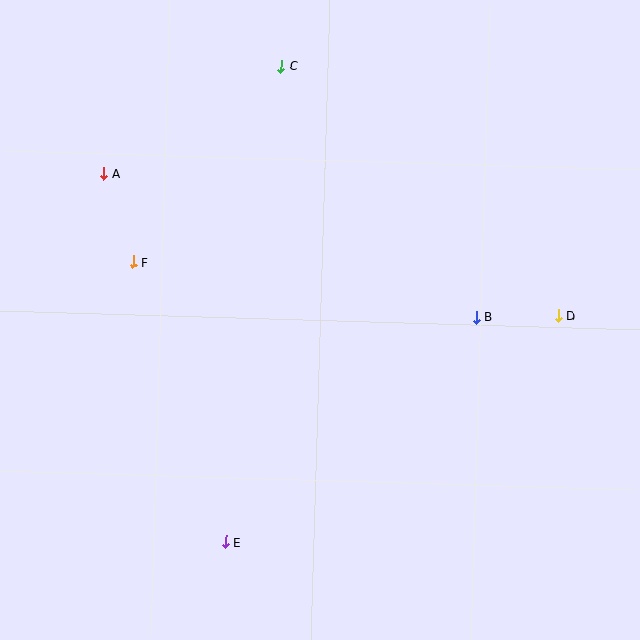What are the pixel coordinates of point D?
Point D is at (559, 316).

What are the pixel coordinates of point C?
Point C is at (281, 66).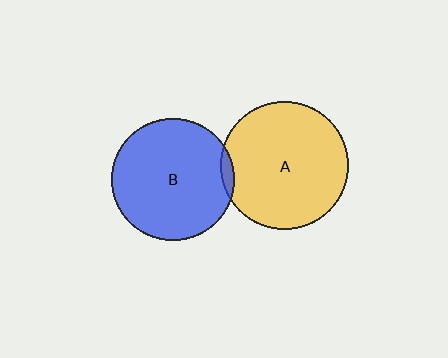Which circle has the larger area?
Circle A (yellow).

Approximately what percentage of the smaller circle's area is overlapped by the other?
Approximately 5%.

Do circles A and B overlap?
Yes.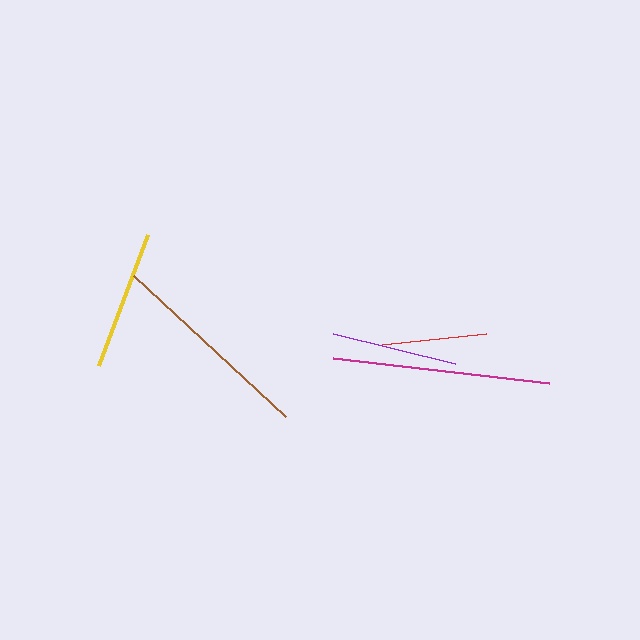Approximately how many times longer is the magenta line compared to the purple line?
The magenta line is approximately 1.7 times the length of the purple line.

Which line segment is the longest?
The magenta line is the longest at approximately 217 pixels.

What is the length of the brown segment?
The brown segment is approximately 207 pixels long.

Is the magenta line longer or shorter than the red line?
The magenta line is longer than the red line.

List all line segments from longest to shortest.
From longest to shortest: magenta, brown, yellow, purple, red.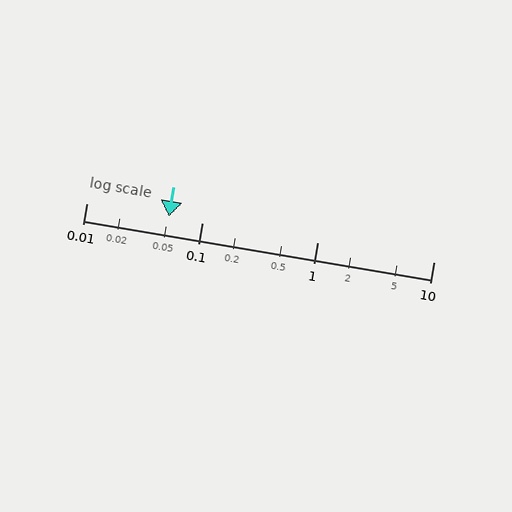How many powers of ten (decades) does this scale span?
The scale spans 3 decades, from 0.01 to 10.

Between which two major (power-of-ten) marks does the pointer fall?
The pointer is between 0.01 and 0.1.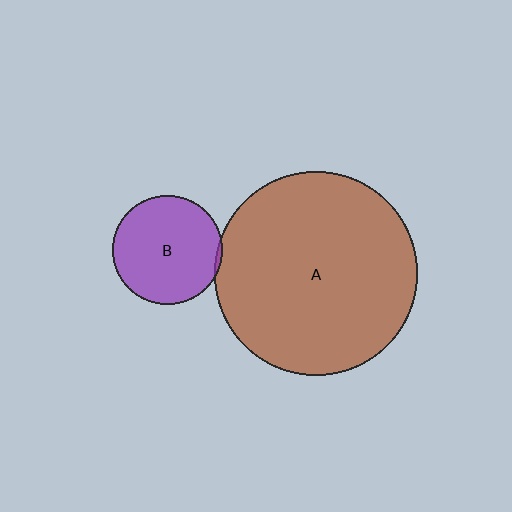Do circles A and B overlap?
Yes.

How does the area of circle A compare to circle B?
Approximately 3.4 times.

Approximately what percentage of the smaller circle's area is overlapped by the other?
Approximately 5%.